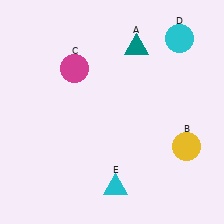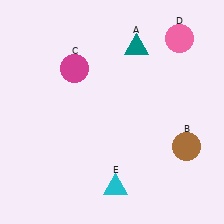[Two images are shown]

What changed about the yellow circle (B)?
In Image 1, B is yellow. In Image 2, it changed to brown.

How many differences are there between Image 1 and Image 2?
There are 2 differences between the two images.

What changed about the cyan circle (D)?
In Image 1, D is cyan. In Image 2, it changed to pink.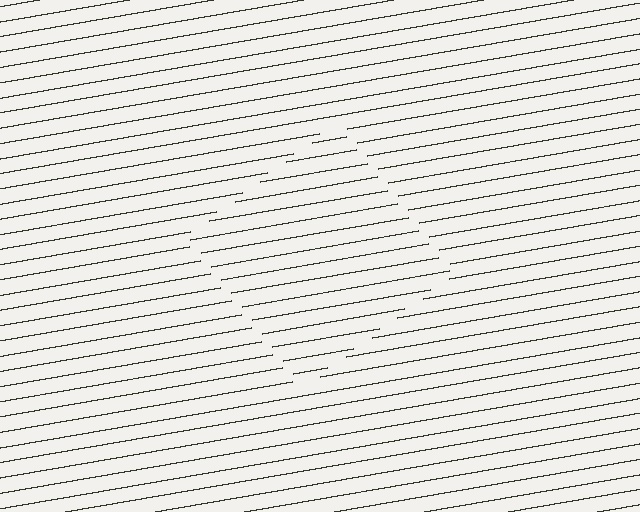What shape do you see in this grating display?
An illusory square. The interior of the shape contains the same grating, shifted by half a period — the contour is defined by the phase discontinuity where line-ends from the inner and outer gratings abut.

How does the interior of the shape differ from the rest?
The interior of the shape contains the same grating, shifted by half a period — the contour is defined by the phase discontinuity where line-ends from the inner and outer gratings abut.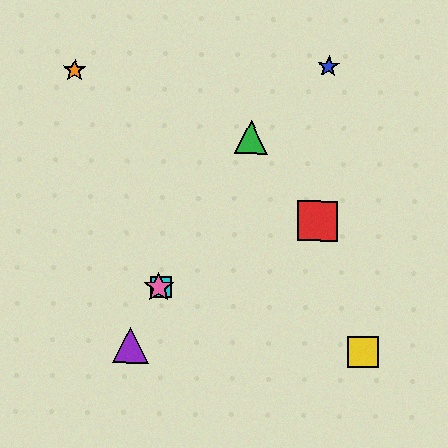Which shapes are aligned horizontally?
The cyan square, the pink star are aligned horizontally.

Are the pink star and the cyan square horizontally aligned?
Yes, both are at y≈287.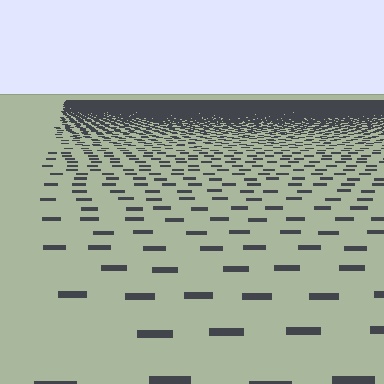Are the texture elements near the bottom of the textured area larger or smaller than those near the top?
Larger. Near the bottom, elements are closer to the viewer and appear at a bigger on-screen size.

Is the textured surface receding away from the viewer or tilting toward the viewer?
The surface is receding away from the viewer. Texture elements get smaller and denser toward the top.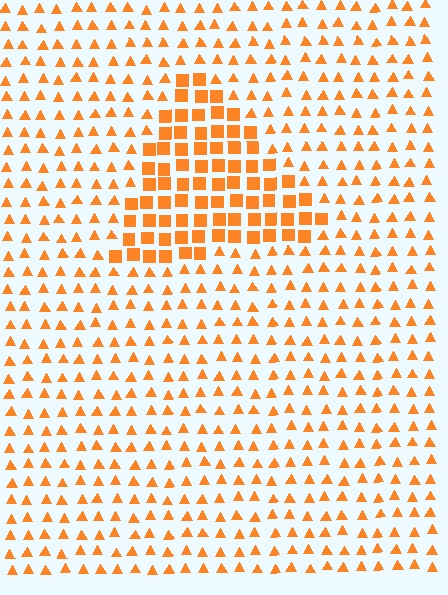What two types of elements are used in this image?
The image uses squares inside the triangle region and triangles outside it.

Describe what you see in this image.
The image is filled with small orange elements arranged in a uniform grid. A triangle-shaped region contains squares, while the surrounding area contains triangles. The boundary is defined purely by the change in element shape.